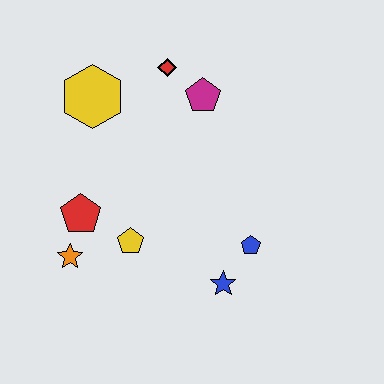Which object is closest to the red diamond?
The magenta pentagon is closest to the red diamond.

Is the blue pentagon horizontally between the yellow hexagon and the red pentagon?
No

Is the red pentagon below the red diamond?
Yes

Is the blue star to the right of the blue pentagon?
No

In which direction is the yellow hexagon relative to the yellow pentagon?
The yellow hexagon is above the yellow pentagon.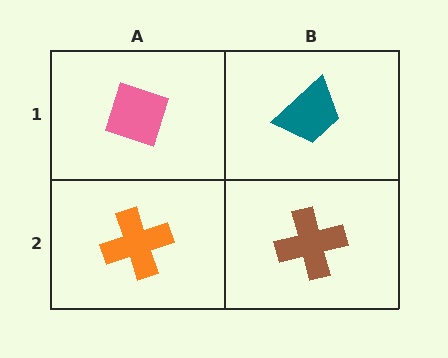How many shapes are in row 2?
2 shapes.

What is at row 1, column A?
A pink diamond.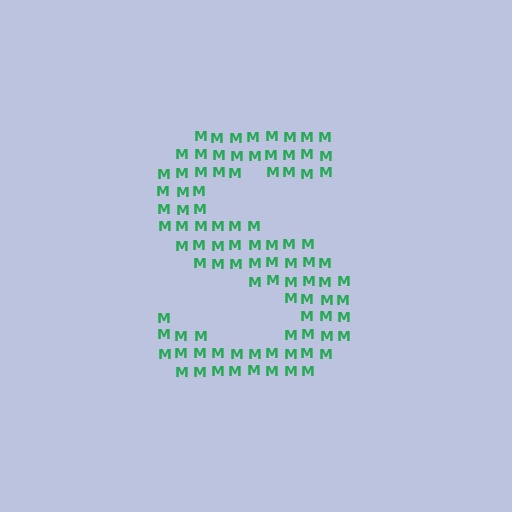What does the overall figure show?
The overall figure shows the letter S.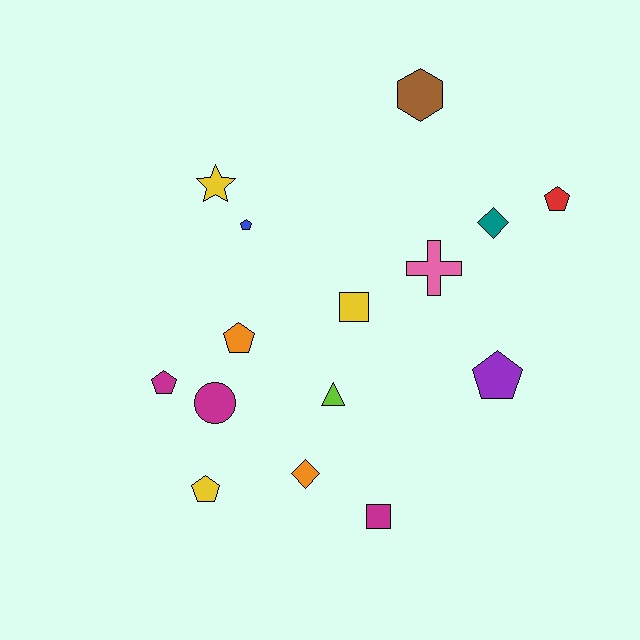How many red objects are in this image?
There is 1 red object.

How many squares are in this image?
There are 2 squares.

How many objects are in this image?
There are 15 objects.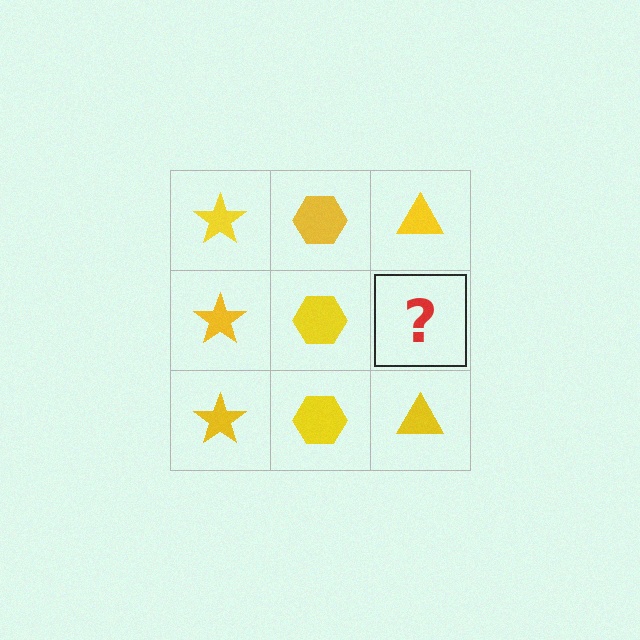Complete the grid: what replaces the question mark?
The question mark should be replaced with a yellow triangle.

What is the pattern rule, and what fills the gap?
The rule is that each column has a consistent shape. The gap should be filled with a yellow triangle.